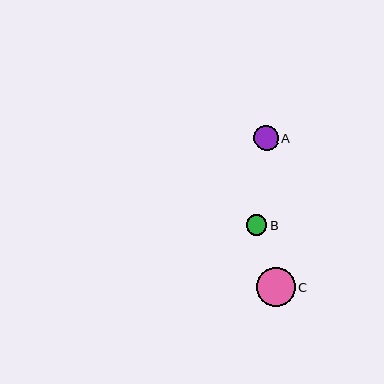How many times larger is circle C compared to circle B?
Circle C is approximately 1.9 times the size of circle B.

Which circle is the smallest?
Circle B is the smallest with a size of approximately 21 pixels.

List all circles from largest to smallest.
From largest to smallest: C, A, B.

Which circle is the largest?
Circle C is the largest with a size of approximately 39 pixels.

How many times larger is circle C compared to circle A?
Circle C is approximately 1.6 times the size of circle A.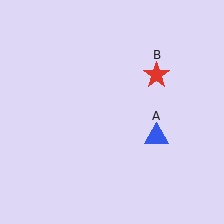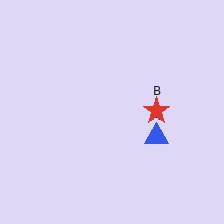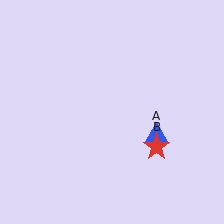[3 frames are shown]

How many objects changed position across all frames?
1 object changed position: red star (object B).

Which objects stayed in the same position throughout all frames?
Blue triangle (object A) remained stationary.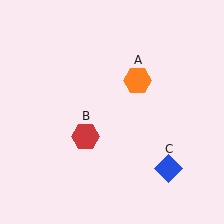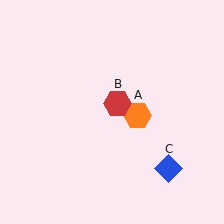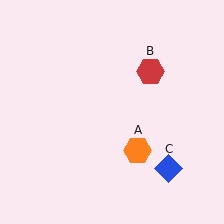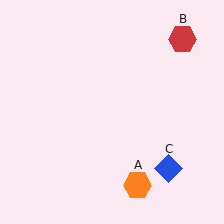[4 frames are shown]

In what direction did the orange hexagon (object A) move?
The orange hexagon (object A) moved down.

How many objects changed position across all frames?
2 objects changed position: orange hexagon (object A), red hexagon (object B).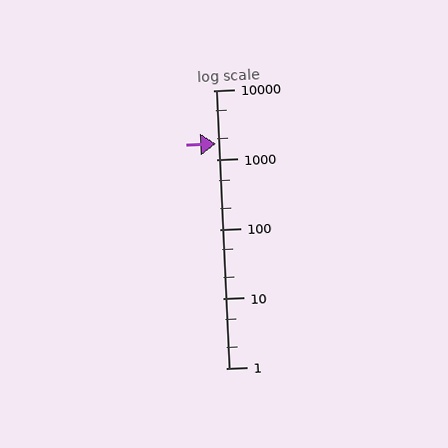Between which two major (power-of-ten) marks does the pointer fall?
The pointer is between 1000 and 10000.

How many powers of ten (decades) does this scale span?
The scale spans 4 decades, from 1 to 10000.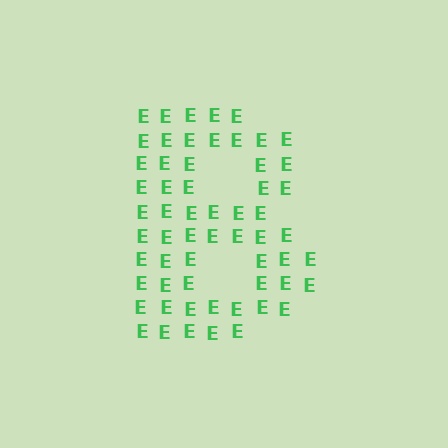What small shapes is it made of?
It is made of small letter E's.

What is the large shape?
The large shape is the letter B.